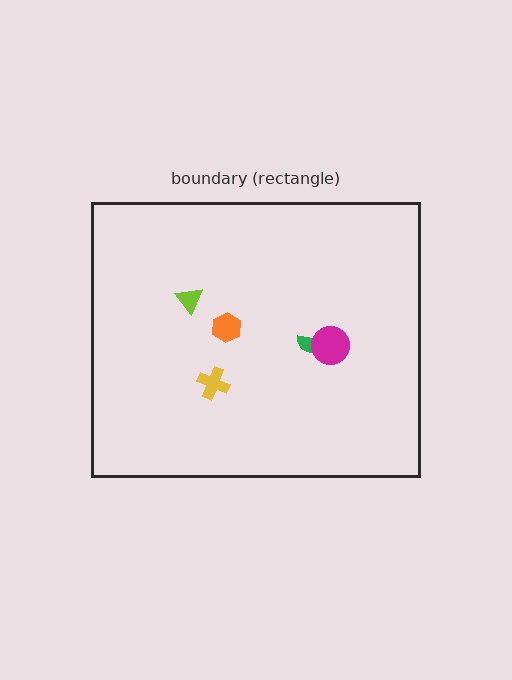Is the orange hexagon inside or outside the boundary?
Inside.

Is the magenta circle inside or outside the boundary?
Inside.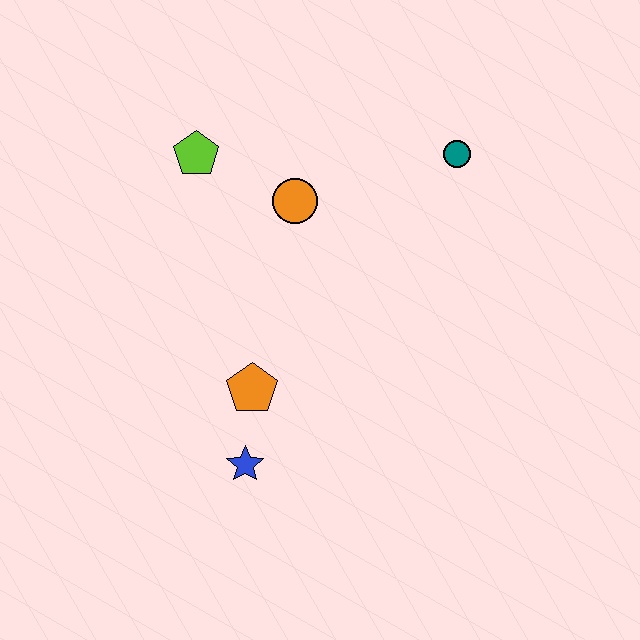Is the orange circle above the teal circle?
No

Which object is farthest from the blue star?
The teal circle is farthest from the blue star.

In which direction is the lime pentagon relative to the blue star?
The lime pentagon is above the blue star.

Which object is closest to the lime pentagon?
The orange circle is closest to the lime pentagon.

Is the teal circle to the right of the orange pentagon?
Yes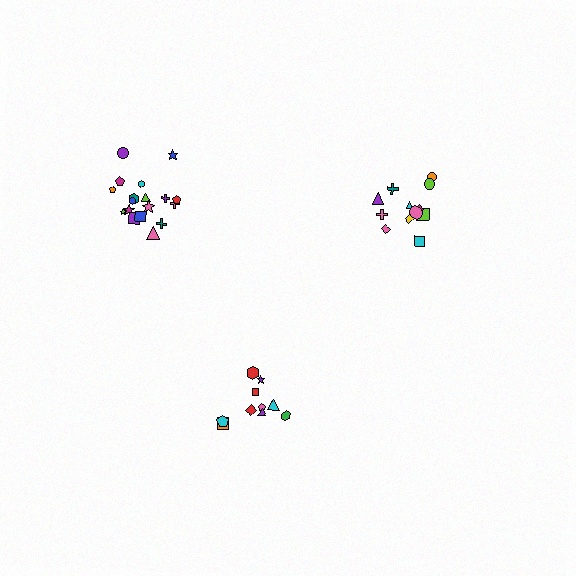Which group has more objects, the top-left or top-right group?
The top-left group.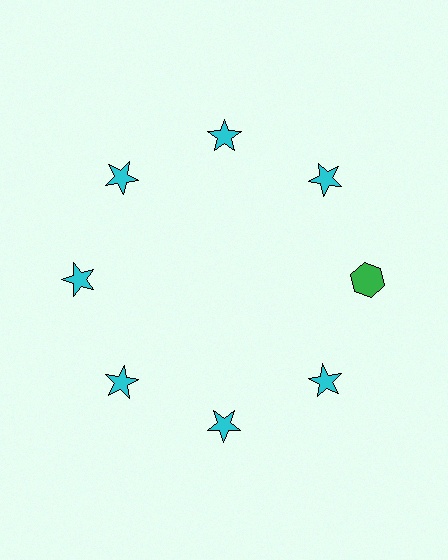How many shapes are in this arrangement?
There are 8 shapes arranged in a ring pattern.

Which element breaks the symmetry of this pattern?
The green hexagon at roughly the 3 o'clock position breaks the symmetry. All other shapes are cyan stars.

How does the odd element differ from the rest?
It differs in both color (green instead of cyan) and shape (hexagon instead of star).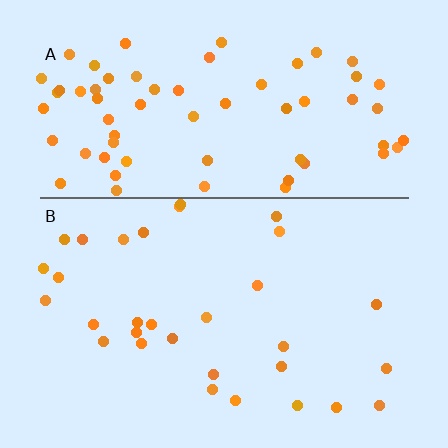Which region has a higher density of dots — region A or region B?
A (the top).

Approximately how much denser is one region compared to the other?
Approximately 2.2× — region A over region B.